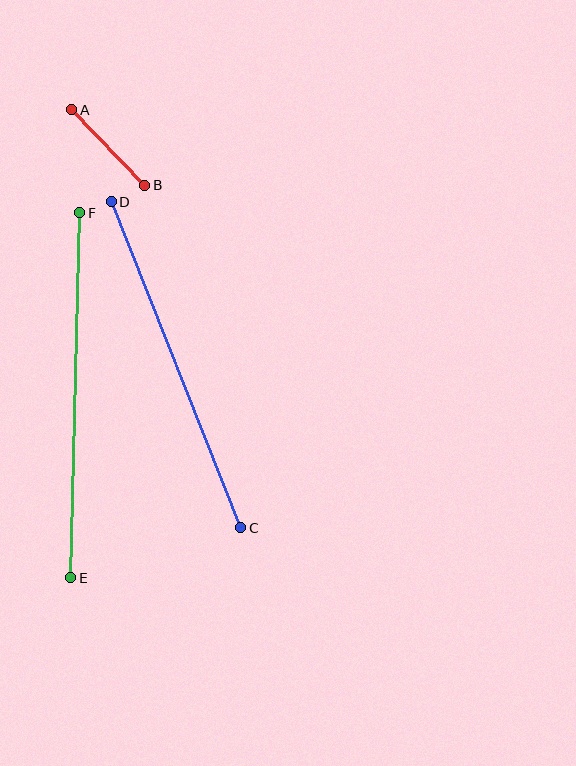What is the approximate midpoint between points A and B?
The midpoint is at approximately (108, 147) pixels.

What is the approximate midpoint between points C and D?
The midpoint is at approximately (176, 365) pixels.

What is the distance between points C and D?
The distance is approximately 351 pixels.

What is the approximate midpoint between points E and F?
The midpoint is at approximately (75, 395) pixels.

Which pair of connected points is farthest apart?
Points E and F are farthest apart.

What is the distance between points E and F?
The distance is approximately 365 pixels.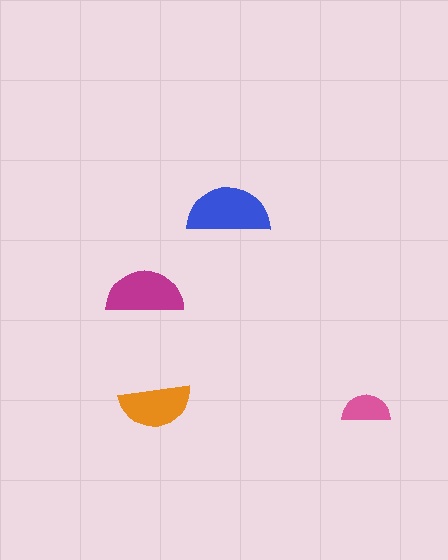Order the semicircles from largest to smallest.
the blue one, the magenta one, the orange one, the pink one.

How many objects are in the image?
There are 4 objects in the image.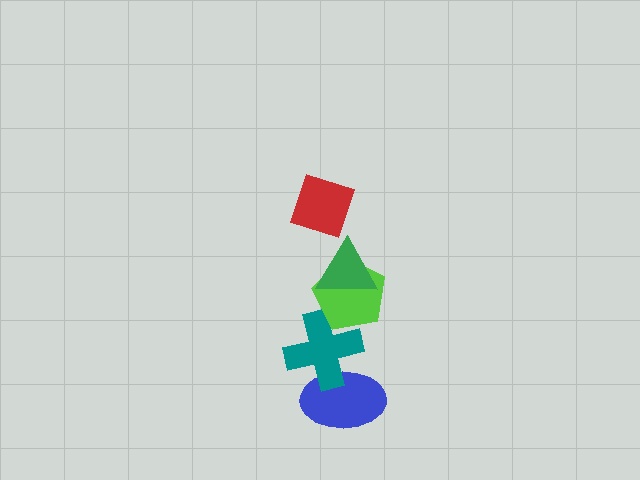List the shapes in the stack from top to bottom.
From top to bottom: the red diamond, the green triangle, the lime pentagon, the teal cross, the blue ellipse.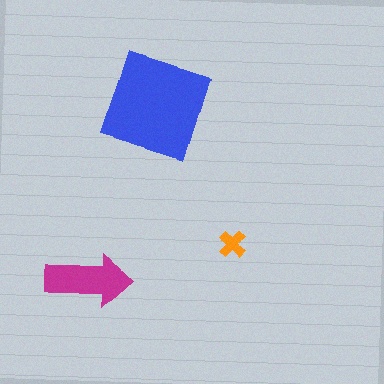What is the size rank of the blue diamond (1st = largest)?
1st.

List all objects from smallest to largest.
The orange cross, the magenta arrow, the blue diamond.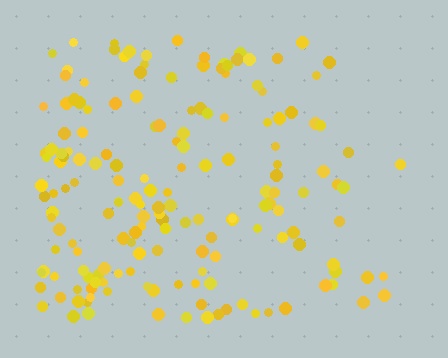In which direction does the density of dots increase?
From right to left, with the left side densest.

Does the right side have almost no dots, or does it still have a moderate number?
Still a moderate number, just noticeably fewer than the left.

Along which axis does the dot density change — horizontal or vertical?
Horizontal.